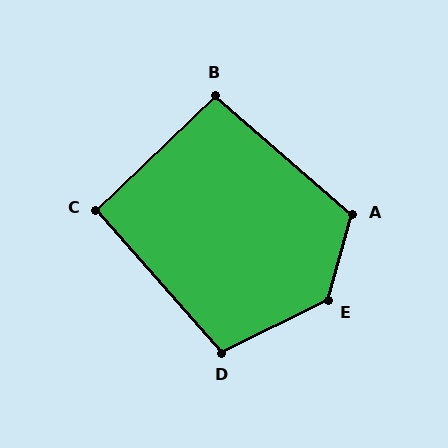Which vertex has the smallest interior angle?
C, at approximately 92 degrees.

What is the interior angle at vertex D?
Approximately 105 degrees (obtuse).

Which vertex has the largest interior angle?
E, at approximately 132 degrees.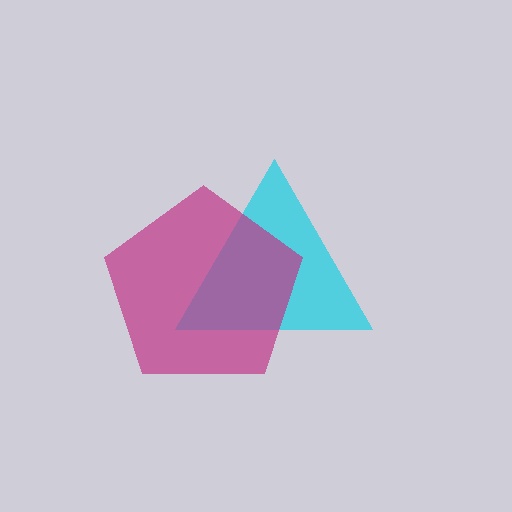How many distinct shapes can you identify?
There are 2 distinct shapes: a cyan triangle, a magenta pentagon.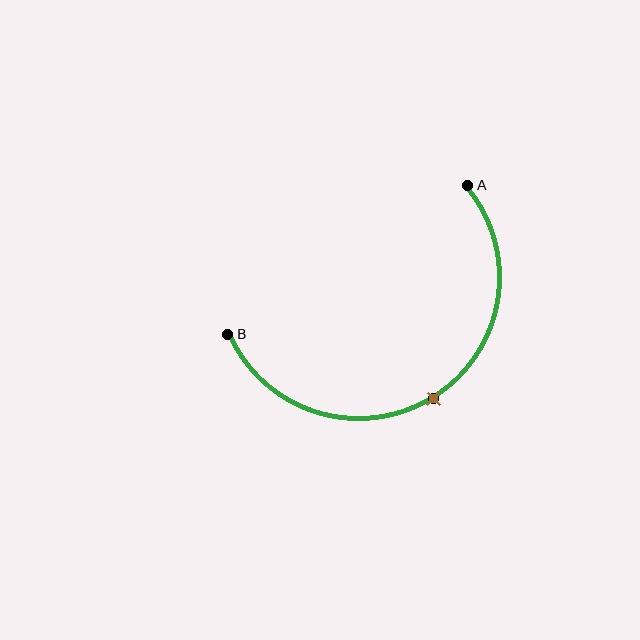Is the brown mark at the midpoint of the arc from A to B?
Yes. The brown mark lies on the arc at equal arc-length from both A and B — it is the arc midpoint.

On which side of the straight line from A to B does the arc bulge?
The arc bulges below the straight line connecting A and B.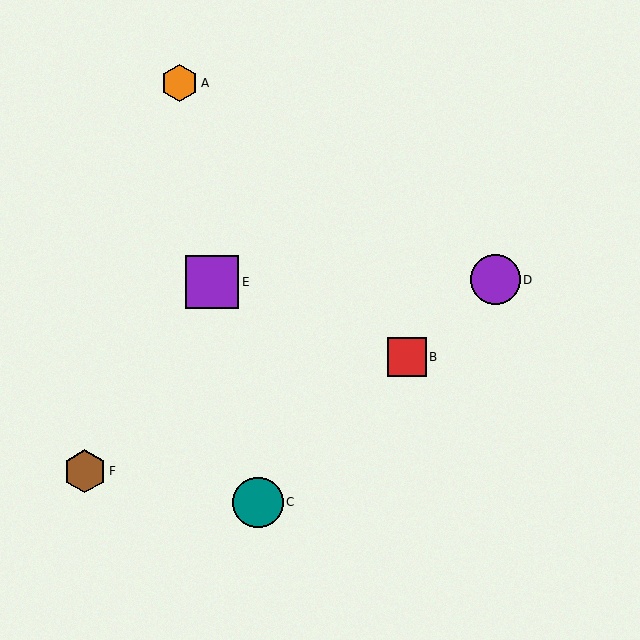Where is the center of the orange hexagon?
The center of the orange hexagon is at (179, 83).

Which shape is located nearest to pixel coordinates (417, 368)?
The red square (labeled B) at (407, 357) is nearest to that location.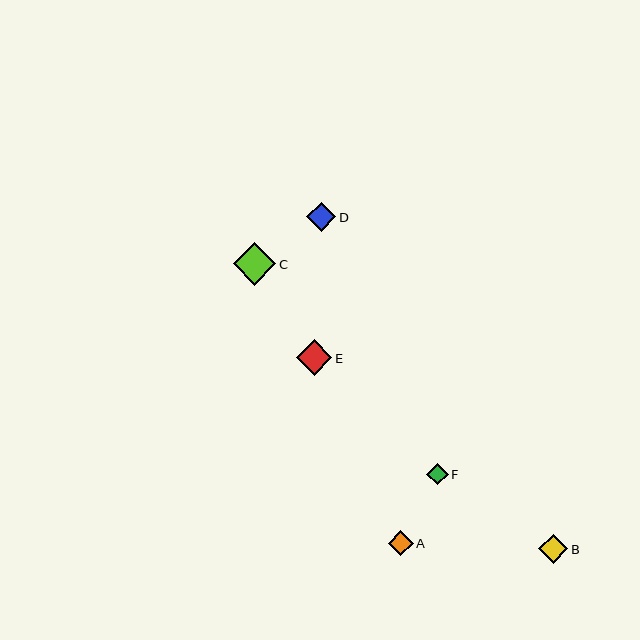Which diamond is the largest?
Diamond C is the largest with a size of approximately 43 pixels.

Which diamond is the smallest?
Diamond F is the smallest with a size of approximately 21 pixels.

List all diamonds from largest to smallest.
From largest to smallest: C, E, B, D, A, F.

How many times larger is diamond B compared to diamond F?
Diamond B is approximately 1.4 times the size of diamond F.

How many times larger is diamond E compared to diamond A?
Diamond E is approximately 1.4 times the size of diamond A.